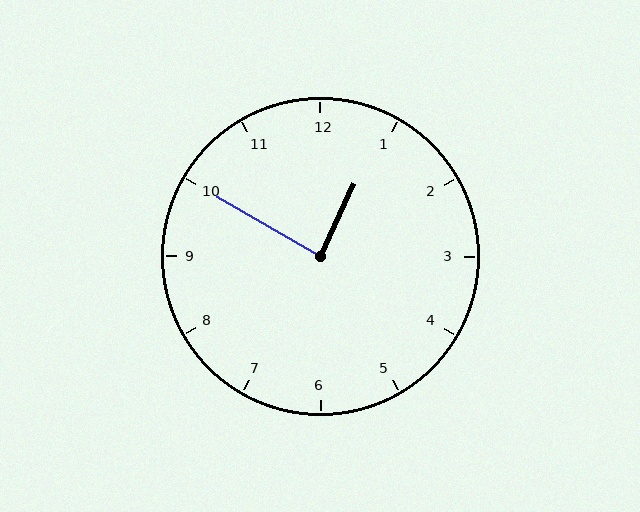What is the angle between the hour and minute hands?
Approximately 85 degrees.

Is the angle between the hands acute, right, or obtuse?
It is right.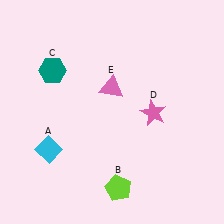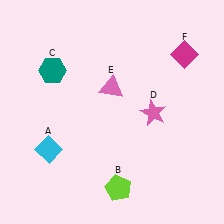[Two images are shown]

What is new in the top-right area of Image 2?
A magenta diamond (F) was added in the top-right area of Image 2.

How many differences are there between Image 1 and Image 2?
There is 1 difference between the two images.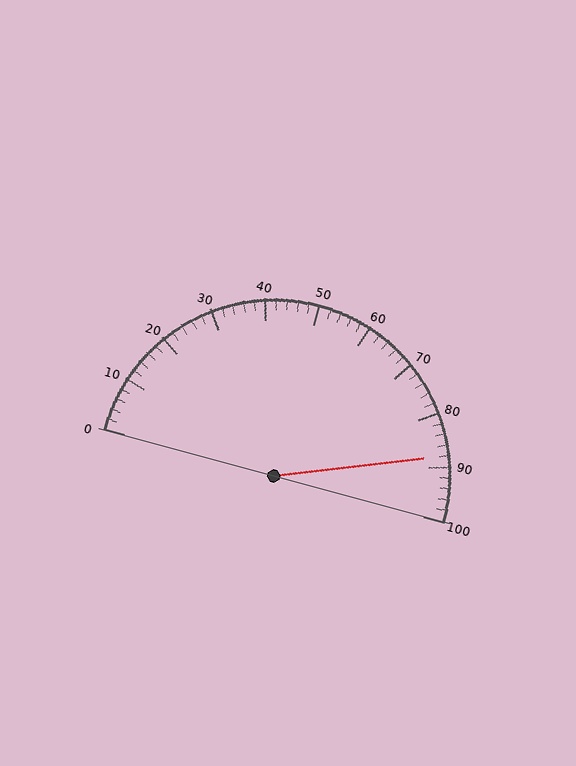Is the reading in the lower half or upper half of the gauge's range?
The reading is in the upper half of the range (0 to 100).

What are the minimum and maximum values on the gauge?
The gauge ranges from 0 to 100.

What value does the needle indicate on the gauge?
The needle indicates approximately 88.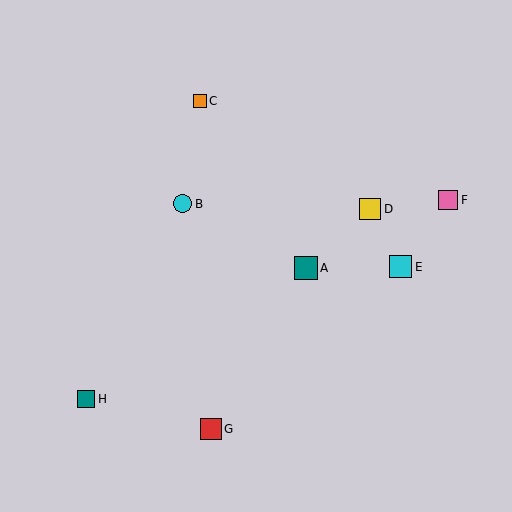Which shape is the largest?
The teal square (labeled A) is the largest.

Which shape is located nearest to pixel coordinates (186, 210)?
The cyan circle (labeled B) at (183, 204) is nearest to that location.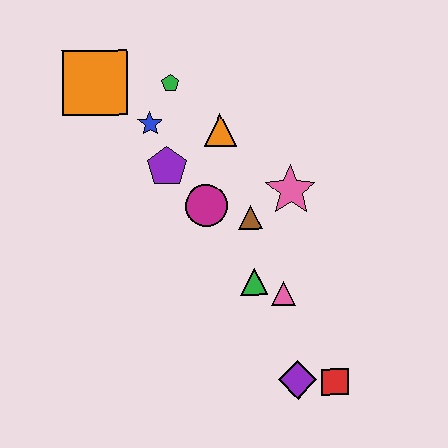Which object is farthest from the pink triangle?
The orange square is farthest from the pink triangle.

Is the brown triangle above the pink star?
No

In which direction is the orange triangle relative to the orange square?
The orange triangle is to the right of the orange square.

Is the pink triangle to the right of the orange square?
Yes